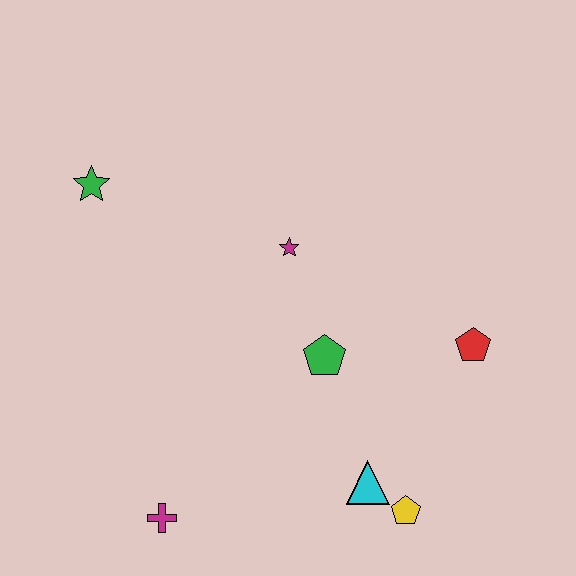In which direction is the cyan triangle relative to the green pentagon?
The cyan triangle is below the green pentagon.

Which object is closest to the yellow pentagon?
The cyan triangle is closest to the yellow pentagon.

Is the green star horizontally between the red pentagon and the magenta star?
No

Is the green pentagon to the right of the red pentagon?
No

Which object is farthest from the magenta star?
The magenta cross is farthest from the magenta star.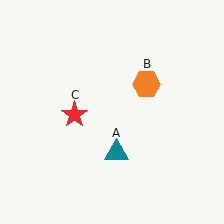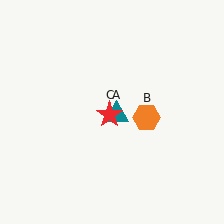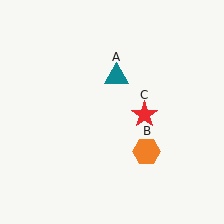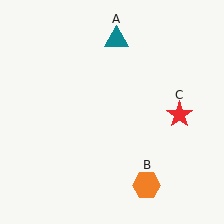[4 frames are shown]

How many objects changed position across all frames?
3 objects changed position: teal triangle (object A), orange hexagon (object B), red star (object C).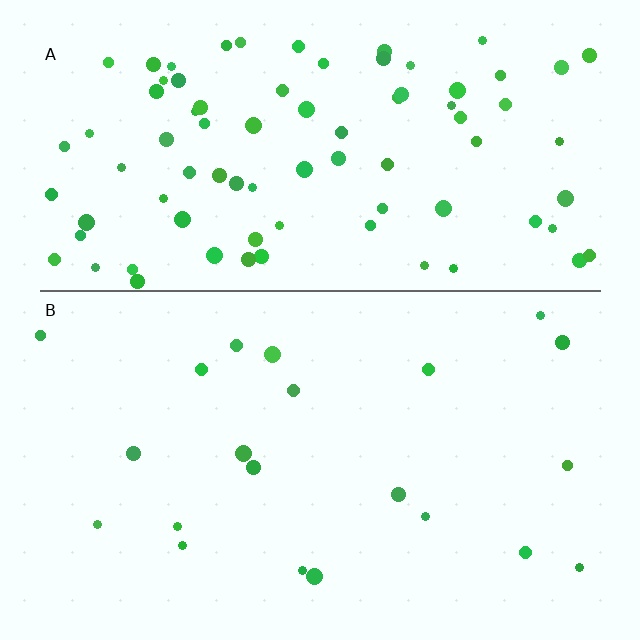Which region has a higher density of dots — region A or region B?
A (the top).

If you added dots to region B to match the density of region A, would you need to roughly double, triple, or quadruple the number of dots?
Approximately quadruple.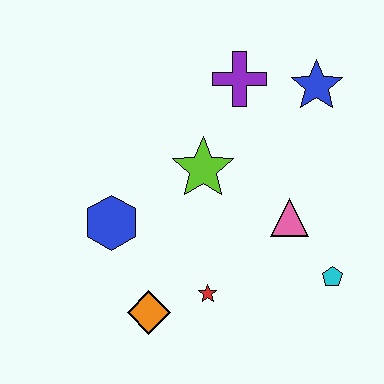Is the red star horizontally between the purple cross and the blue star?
No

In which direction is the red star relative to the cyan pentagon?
The red star is to the left of the cyan pentagon.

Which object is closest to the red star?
The orange diamond is closest to the red star.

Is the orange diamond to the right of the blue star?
No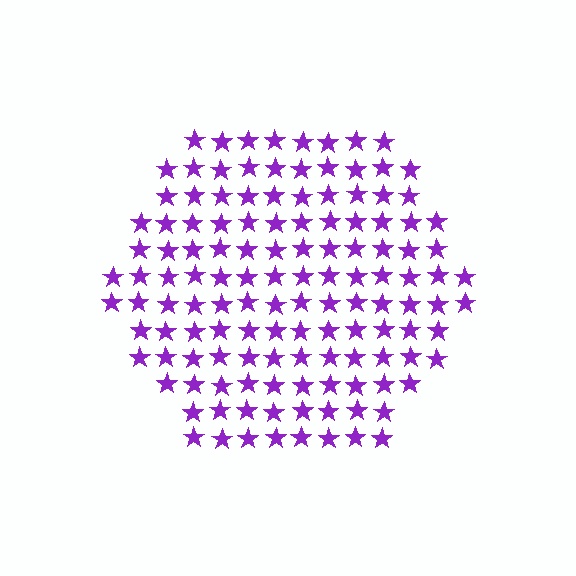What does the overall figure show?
The overall figure shows a hexagon.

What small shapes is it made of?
It is made of small stars.